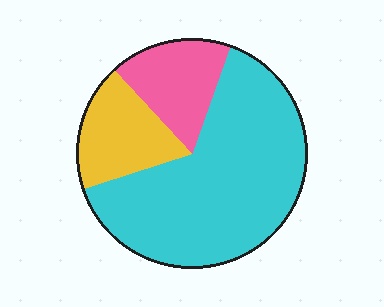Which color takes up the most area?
Cyan, at roughly 65%.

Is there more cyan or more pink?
Cyan.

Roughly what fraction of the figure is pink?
Pink takes up between a sixth and a third of the figure.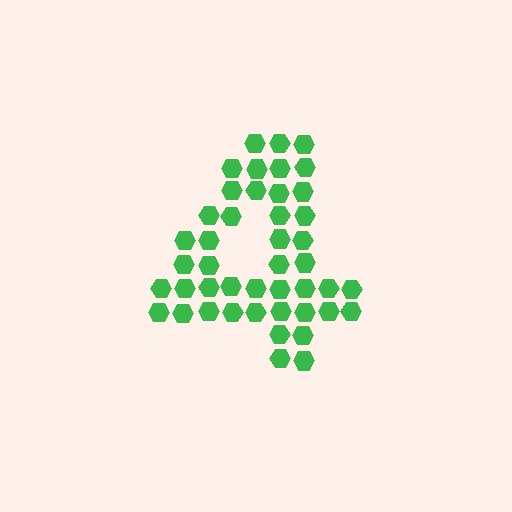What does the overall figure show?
The overall figure shows the digit 4.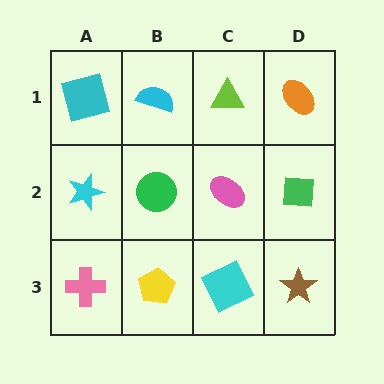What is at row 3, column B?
A yellow pentagon.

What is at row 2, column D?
A green square.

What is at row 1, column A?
A cyan square.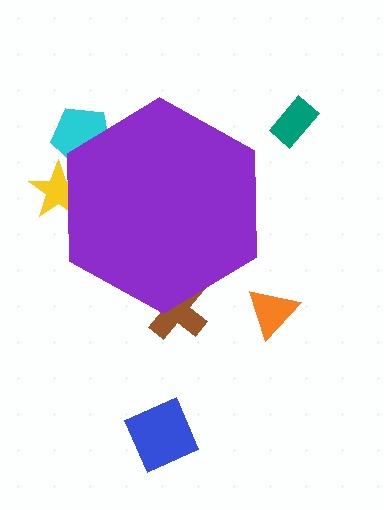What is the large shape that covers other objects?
A purple hexagon.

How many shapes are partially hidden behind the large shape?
3 shapes are partially hidden.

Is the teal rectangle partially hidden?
No, the teal rectangle is fully visible.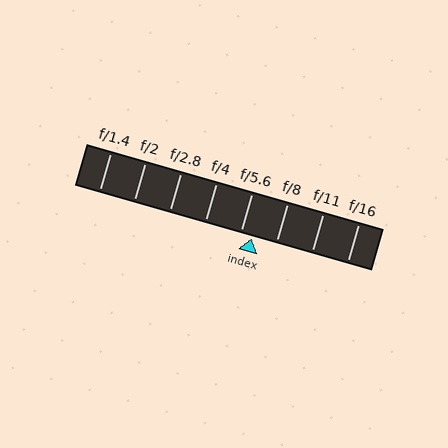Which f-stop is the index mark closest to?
The index mark is closest to f/5.6.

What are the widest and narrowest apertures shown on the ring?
The widest aperture shown is f/1.4 and the narrowest is f/16.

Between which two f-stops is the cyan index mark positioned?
The index mark is between f/5.6 and f/8.